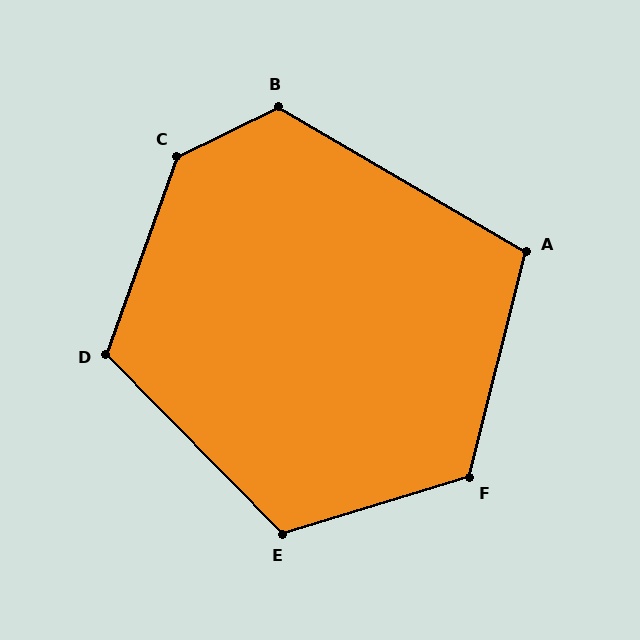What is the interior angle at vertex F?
Approximately 121 degrees (obtuse).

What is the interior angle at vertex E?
Approximately 118 degrees (obtuse).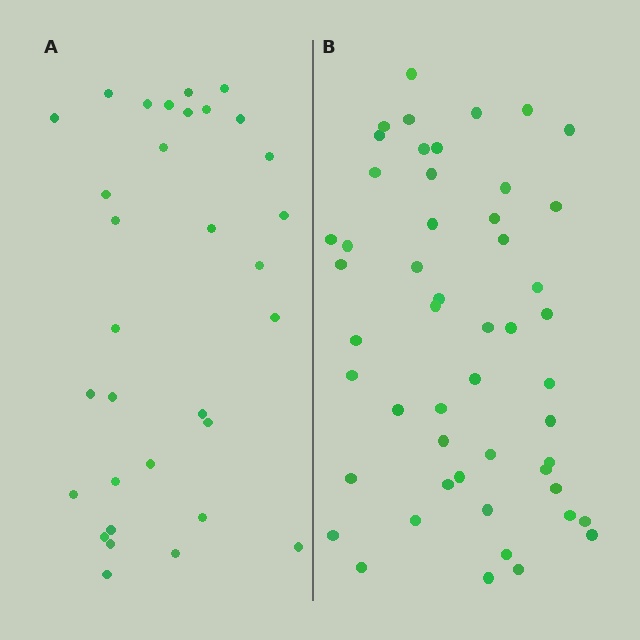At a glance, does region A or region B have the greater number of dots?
Region B (the right region) has more dots.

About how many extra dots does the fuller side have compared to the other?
Region B has approximately 20 more dots than region A.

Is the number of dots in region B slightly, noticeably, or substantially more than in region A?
Region B has substantially more. The ratio is roughly 1.6 to 1.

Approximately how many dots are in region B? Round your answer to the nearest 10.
About 50 dots. (The exact count is 51, which rounds to 50.)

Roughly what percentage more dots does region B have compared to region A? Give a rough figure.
About 60% more.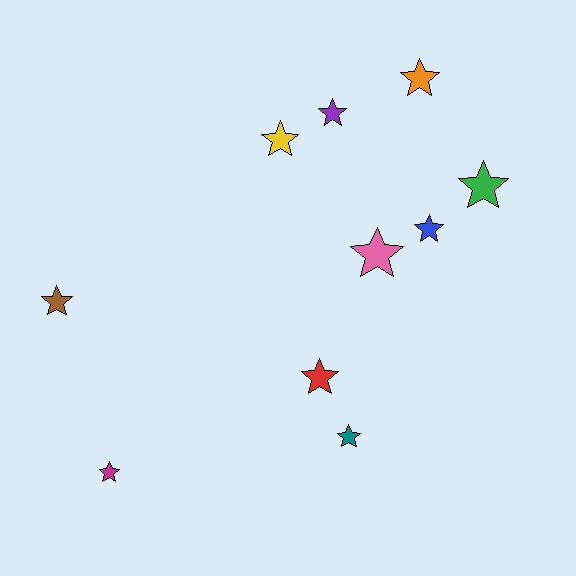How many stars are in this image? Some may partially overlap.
There are 10 stars.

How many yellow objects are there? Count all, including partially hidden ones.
There is 1 yellow object.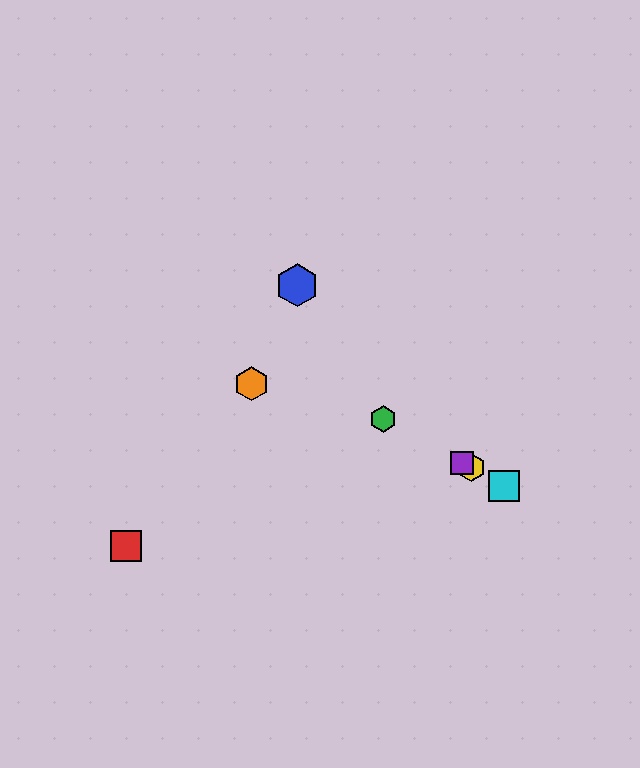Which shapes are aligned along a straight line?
The green hexagon, the yellow hexagon, the purple square, the cyan square are aligned along a straight line.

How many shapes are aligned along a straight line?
4 shapes (the green hexagon, the yellow hexagon, the purple square, the cyan square) are aligned along a straight line.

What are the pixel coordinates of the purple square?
The purple square is at (462, 463).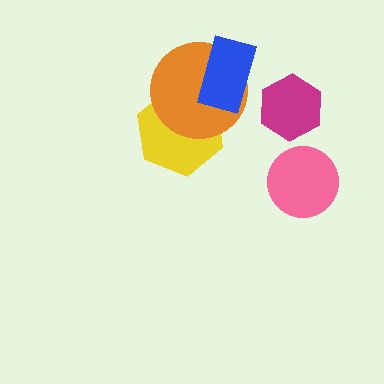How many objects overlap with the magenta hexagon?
0 objects overlap with the magenta hexagon.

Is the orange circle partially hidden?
Yes, it is partially covered by another shape.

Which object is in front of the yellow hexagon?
The orange circle is in front of the yellow hexagon.